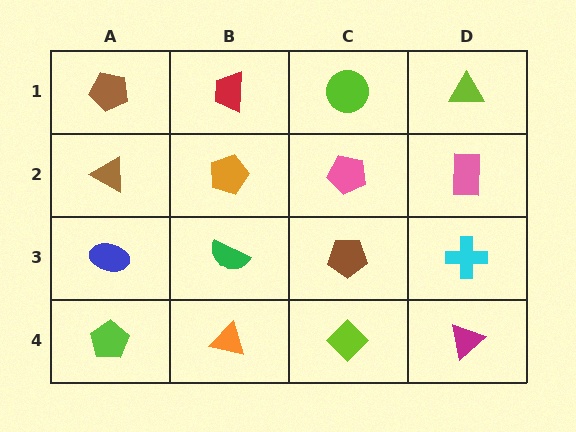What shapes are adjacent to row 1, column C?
A pink pentagon (row 2, column C), a red trapezoid (row 1, column B), a lime triangle (row 1, column D).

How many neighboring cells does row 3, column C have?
4.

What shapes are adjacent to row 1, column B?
An orange pentagon (row 2, column B), a brown pentagon (row 1, column A), a lime circle (row 1, column C).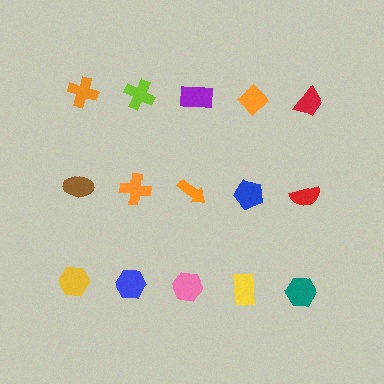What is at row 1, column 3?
A purple rectangle.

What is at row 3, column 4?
A yellow rectangle.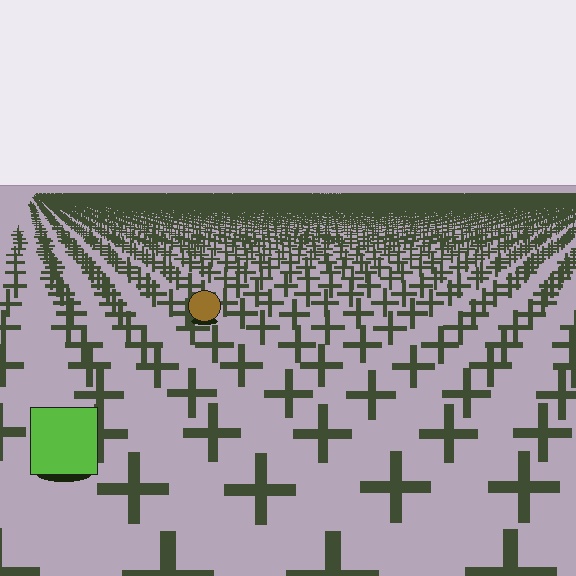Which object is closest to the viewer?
The lime square is closest. The texture marks near it are larger and more spread out.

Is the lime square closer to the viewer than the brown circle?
Yes. The lime square is closer — you can tell from the texture gradient: the ground texture is coarser near it.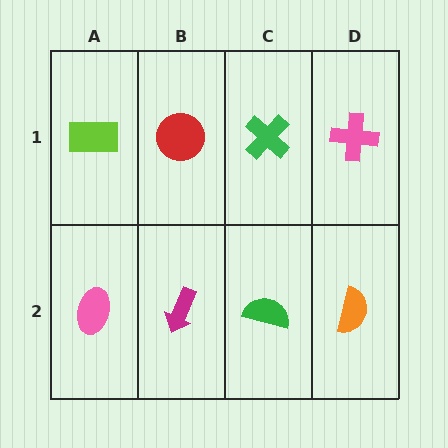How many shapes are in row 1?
4 shapes.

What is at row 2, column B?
A magenta arrow.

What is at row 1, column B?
A red circle.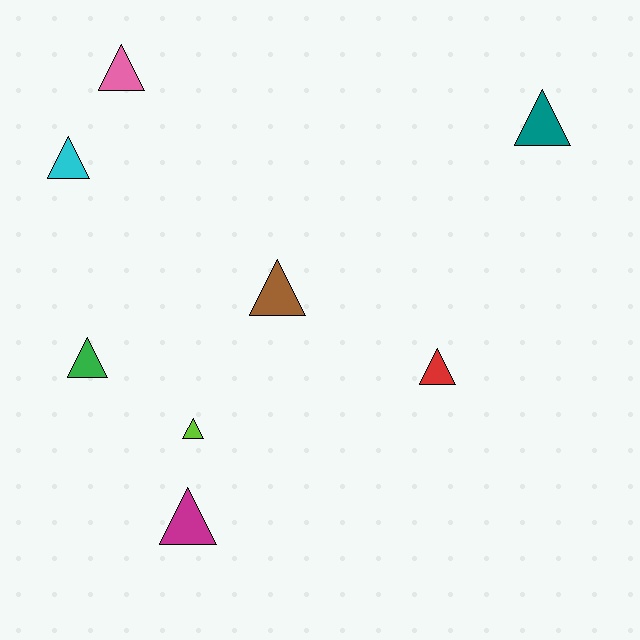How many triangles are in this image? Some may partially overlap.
There are 8 triangles.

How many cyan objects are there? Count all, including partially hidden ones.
There is 1 cyan object.